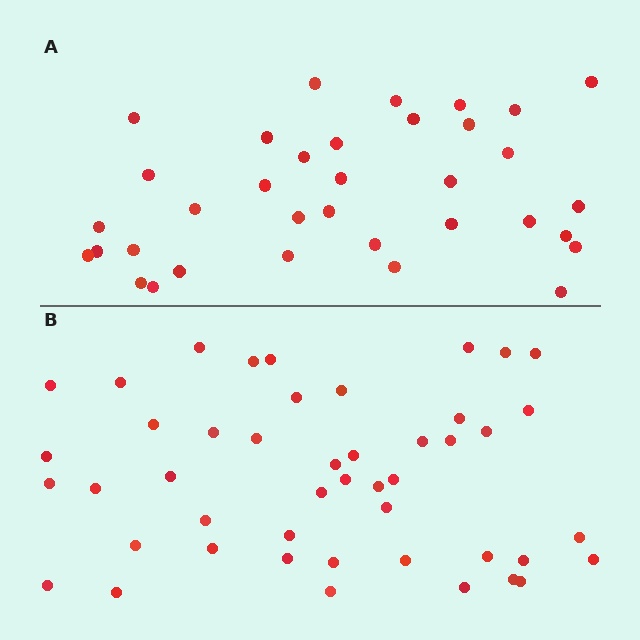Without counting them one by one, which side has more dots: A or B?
Region B (the bottom region) has more dots.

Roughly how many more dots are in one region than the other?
Region B has roughly 12 or so more dots than region A.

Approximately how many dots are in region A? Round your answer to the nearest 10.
About 40 dots. (The exact count is 35, which rounds to 40.)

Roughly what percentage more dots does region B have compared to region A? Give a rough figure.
About 30% more.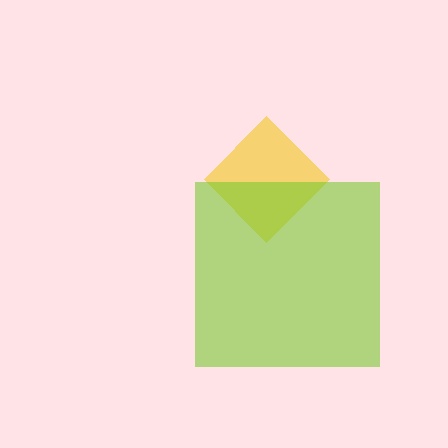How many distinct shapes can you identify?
There are 2 distinct shapes: a yellow diamond, a lime square.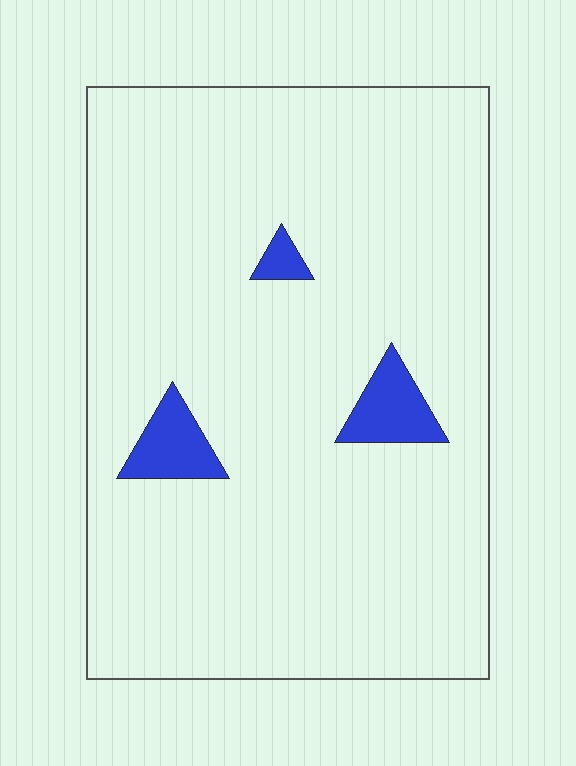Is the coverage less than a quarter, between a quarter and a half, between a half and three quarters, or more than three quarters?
Less than a quarter.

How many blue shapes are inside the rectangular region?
3.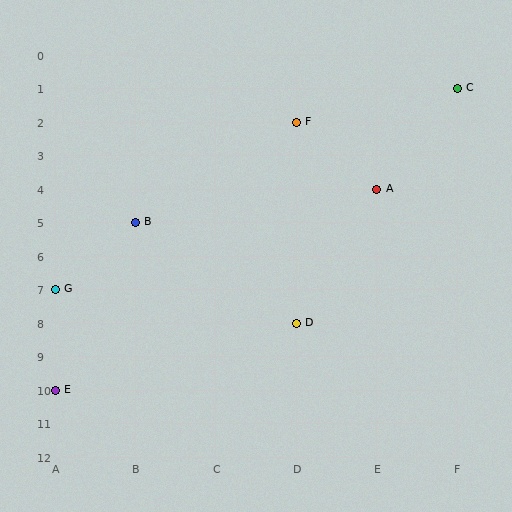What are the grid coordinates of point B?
Point B is at grid coordinates (B, 5).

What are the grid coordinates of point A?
Point A is at grid coordinates (E, 4).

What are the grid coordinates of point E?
Point E is at grid coordinates (A, 10).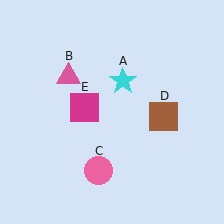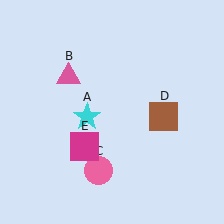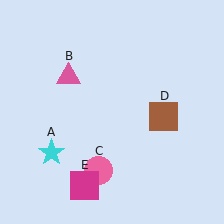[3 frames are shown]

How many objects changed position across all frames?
2 objects changed position: cyan star (object A), magenta square (object E).